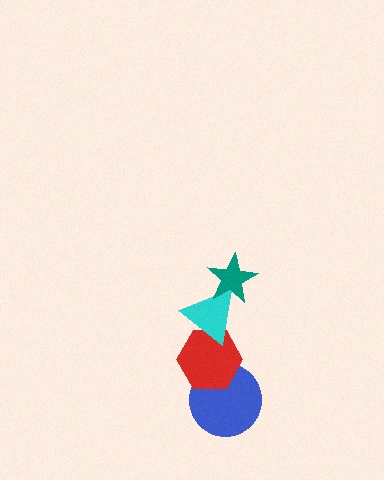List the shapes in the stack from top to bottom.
From top to bottom: the teal star, the cyan triangle, the red hexagon, the blue circle.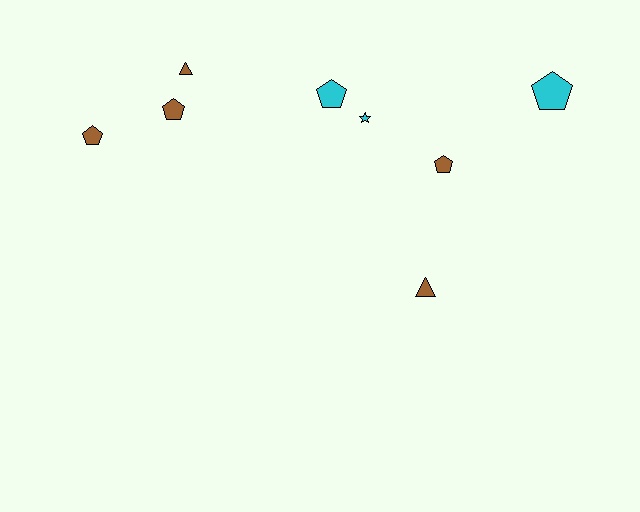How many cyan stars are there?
There is 1 cyan star.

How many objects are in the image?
There are 8 objects.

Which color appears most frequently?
Brown, with 5 objects.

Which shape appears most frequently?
Pentagon, with 5 objects.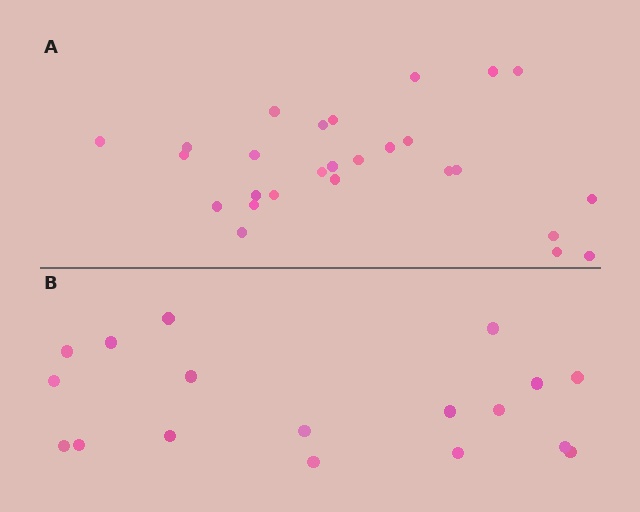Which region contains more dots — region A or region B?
Region A (the top region) has more dots.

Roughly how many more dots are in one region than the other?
Region A has roughly 8 or so more dots than region B.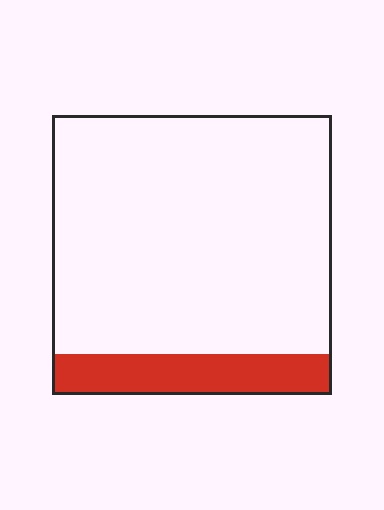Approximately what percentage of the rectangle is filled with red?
Approximately 15%.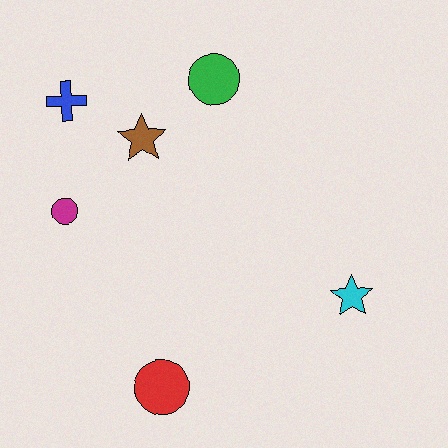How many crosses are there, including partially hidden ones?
There is 1 cross.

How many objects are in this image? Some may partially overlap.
There are 6 objects.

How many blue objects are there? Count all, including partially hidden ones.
There is 1 blue object.